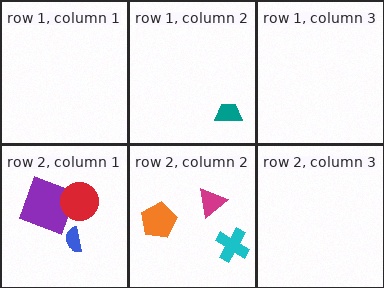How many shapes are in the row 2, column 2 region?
3.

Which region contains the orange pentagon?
The row 2, column 2 region.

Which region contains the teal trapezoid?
The row 1, column 2 region.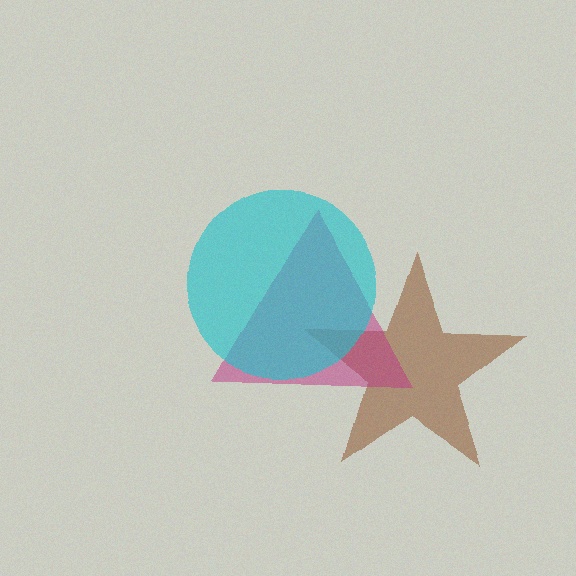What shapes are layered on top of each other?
The layered shapes are: a brown star, a magenta triangle, a cyan circle.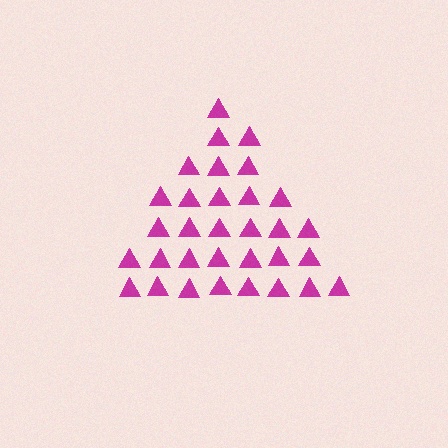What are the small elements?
The small elements are triangles.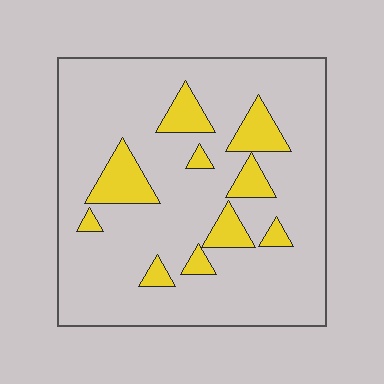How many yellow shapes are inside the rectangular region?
10.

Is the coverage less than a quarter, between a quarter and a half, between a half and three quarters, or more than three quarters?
Less than a quarter.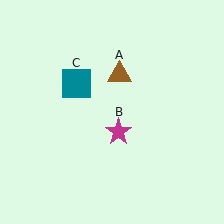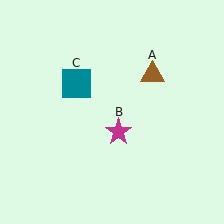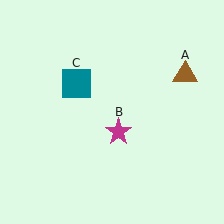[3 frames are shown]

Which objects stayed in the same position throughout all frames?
Magenta star (object B) and teal square (object C) remained stationary.